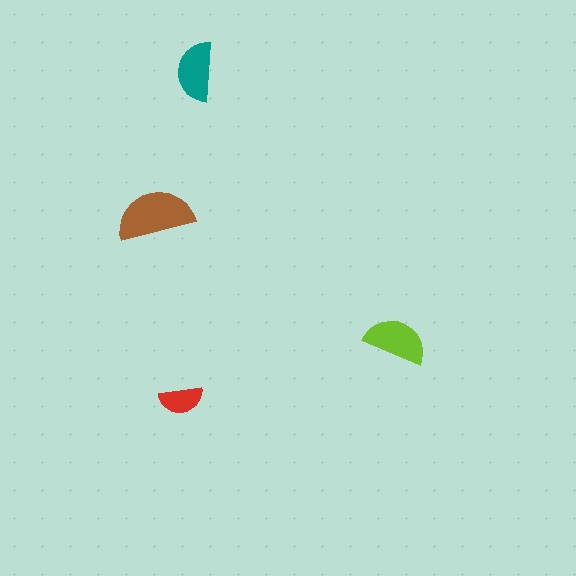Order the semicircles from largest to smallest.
the brown one, the lime one, the teal one, the red one.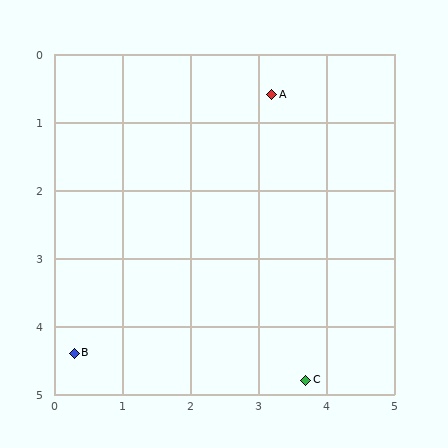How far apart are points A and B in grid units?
Points A and B are about 4.8 grid units apart.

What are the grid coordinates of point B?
Point B is at approximately (0.3, 4.4).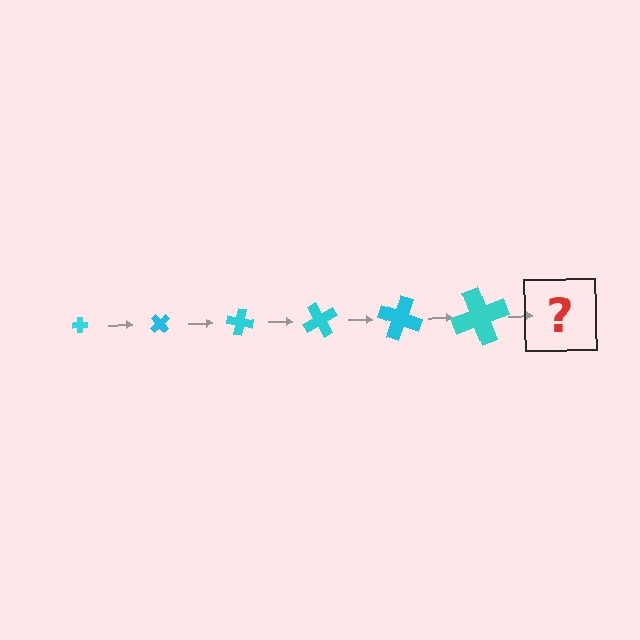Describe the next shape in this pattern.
It should be a cross, larger than the previous one and rotated 300 degrees from the start.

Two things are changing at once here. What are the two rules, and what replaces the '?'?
The two rules are that the cross grows larger each step and it rotates 50 degrees each step. The '?' should be a cross, larger than the previous one and rotated 300 degrees from the start.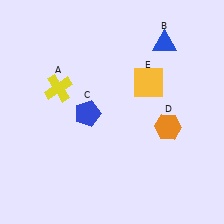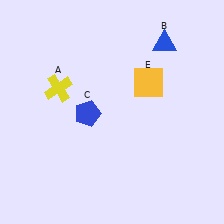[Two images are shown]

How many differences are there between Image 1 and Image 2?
There is 1 difference between the two images.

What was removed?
The orange hexagon (D) was removed in Image 2.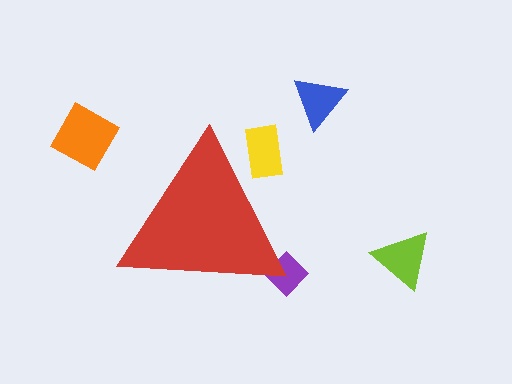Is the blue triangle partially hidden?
No, the blue triangle is fully visible.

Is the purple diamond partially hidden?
Yes, the purple diamond is partially hidden behind the red triangle.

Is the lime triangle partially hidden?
No, the lime triangle is fully visible.